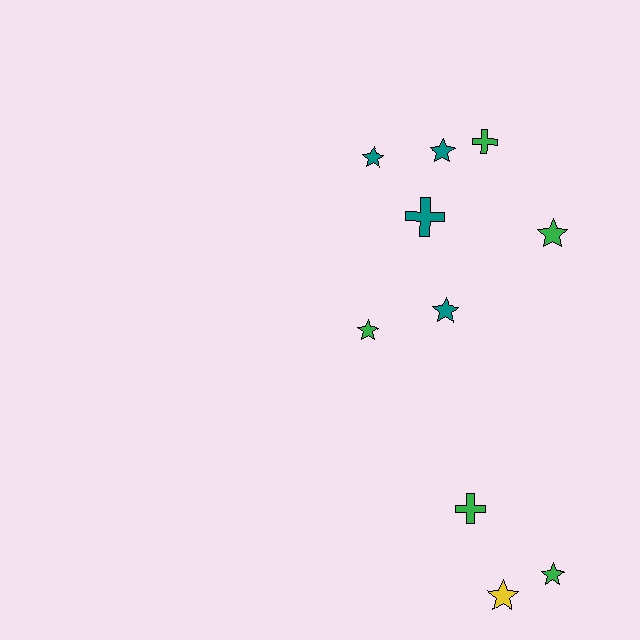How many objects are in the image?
There are 10 objects.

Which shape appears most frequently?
Star, with 7 objects.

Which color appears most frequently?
Green, with 5 objects.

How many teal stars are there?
There are 3 teal stars.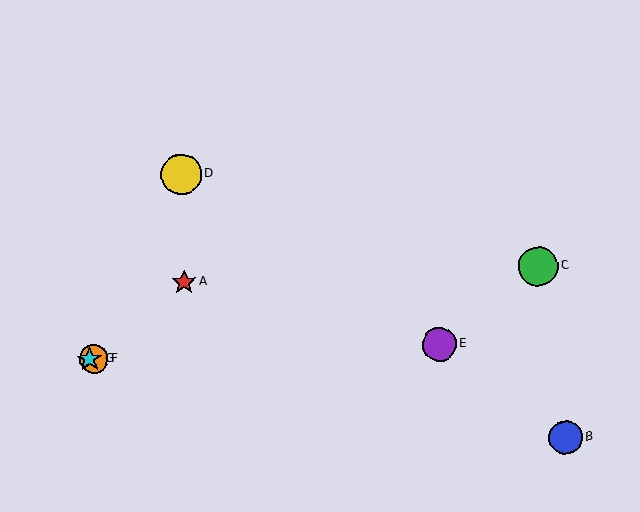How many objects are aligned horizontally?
3 objects (E, F, G) are aligned horizontally.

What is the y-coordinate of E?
Object E is at y≈344.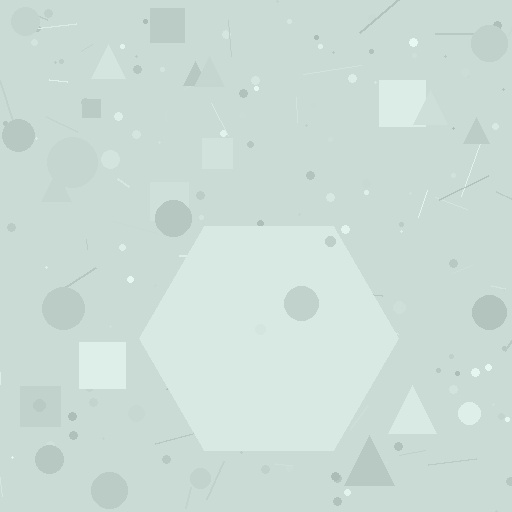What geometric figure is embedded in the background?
A hexagon is embedded in the background.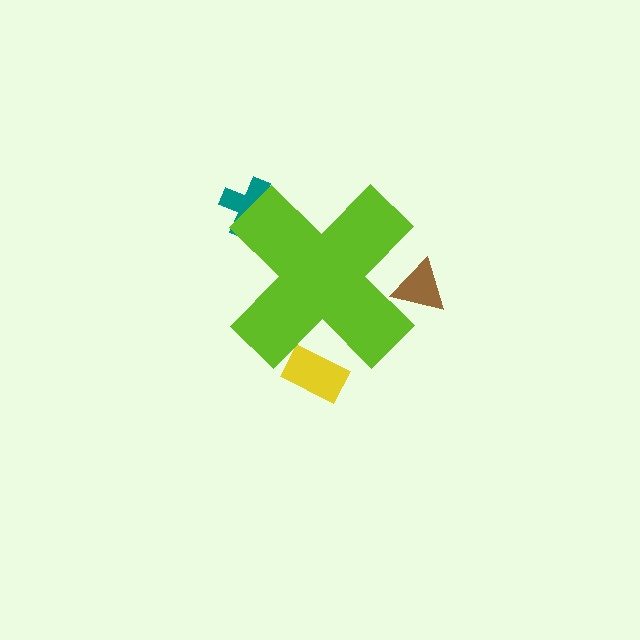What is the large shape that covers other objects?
A lime cross.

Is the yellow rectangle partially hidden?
Yes, the yellow rectangle is partially hidden behind the lime cross.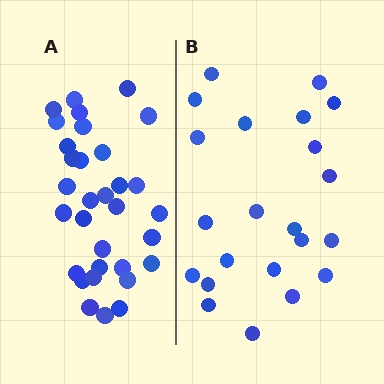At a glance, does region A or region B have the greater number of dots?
Region A (the left region) has more dots.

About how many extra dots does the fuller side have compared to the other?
Region A has roughly 10 or so more dots than region B.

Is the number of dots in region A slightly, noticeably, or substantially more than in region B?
Region A has substantially more. The ratio is roughly 1.5 to 1.